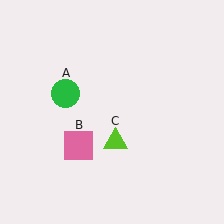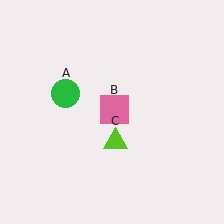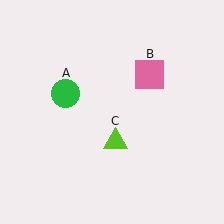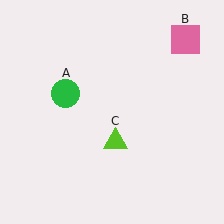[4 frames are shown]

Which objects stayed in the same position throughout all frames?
Green circle (object A) and lime triangle (object C) remained stationary.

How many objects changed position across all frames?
1 object changed position: pink square (object B).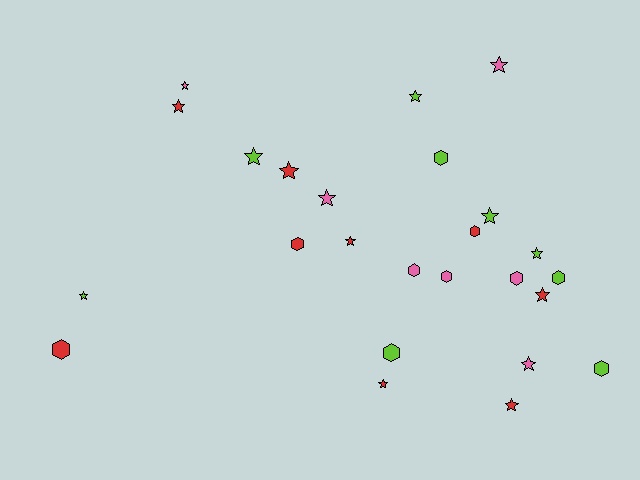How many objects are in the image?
There are 25 objects.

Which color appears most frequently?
Red, with 9 objects.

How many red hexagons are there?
There are 3 red hexagons.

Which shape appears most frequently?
Star, with 15 objects.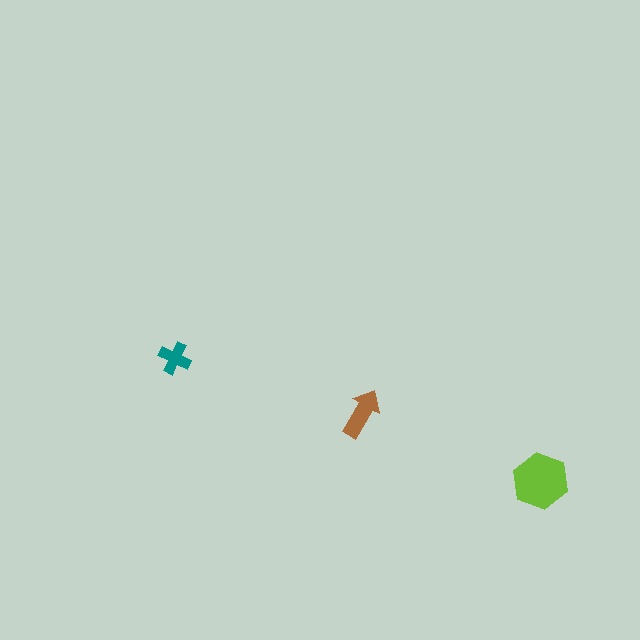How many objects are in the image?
There are 3 objects in the image.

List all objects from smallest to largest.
The teal cross, the brown arrow, the lime hexagon.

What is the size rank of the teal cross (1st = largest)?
3rd.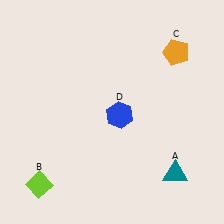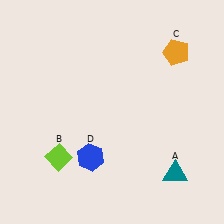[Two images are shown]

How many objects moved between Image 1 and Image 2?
2 objects moved between the two images.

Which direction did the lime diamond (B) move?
The lime diamond (B) moved up.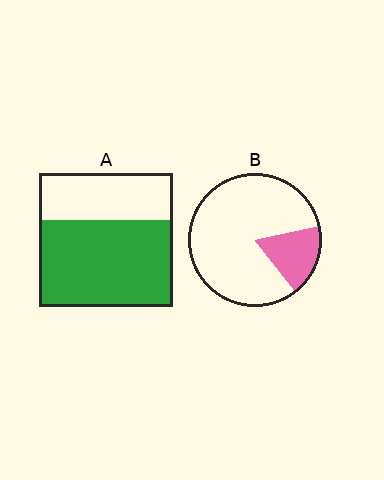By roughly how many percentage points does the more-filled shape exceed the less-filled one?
By roughly 45 percentage points (A over B).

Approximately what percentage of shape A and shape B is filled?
A is approximately 65% and B is approximately 20%.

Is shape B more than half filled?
No.